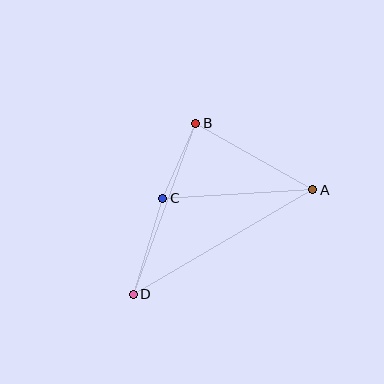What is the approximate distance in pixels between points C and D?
The distance between C and D is approximately 100 pixels.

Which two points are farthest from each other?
Points A and D are farthest from each other.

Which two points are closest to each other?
Points B and C are closest to each other.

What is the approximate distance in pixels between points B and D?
The distance between B and D is approximately 182 pixels.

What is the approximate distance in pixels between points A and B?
The distance between A and B is approximately 135 pixels.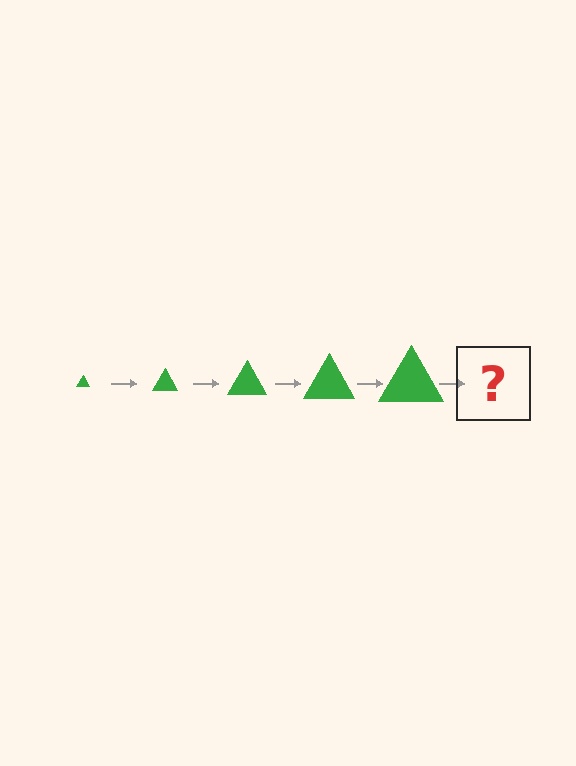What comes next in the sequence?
The next element should be a green triangle, larger than the previous one.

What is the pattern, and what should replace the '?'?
The pattern is that the triangle gets progressively larger each step. The '?' should be a green triangle, larger than the previous one.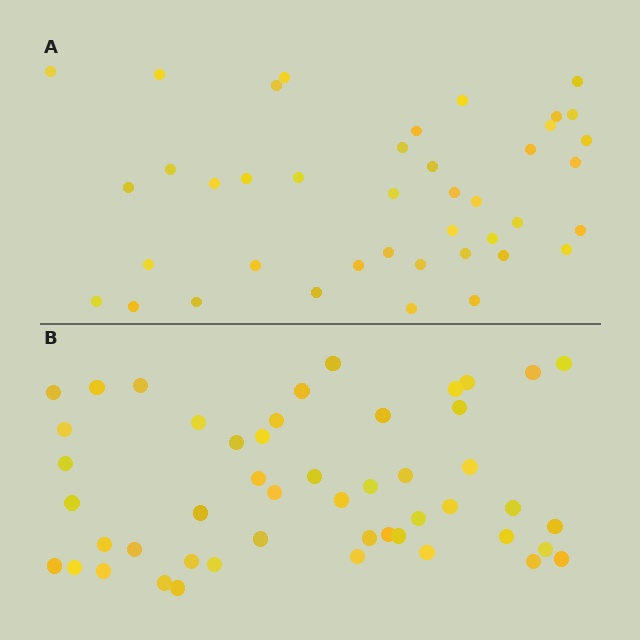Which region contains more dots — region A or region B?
Region B (the bottom region) has more dots.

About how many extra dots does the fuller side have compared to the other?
Region B has roughly 8 or so more dots than region A.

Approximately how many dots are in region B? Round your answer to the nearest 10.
About 50 dots. (The exact count is 49, which rounds to 50.)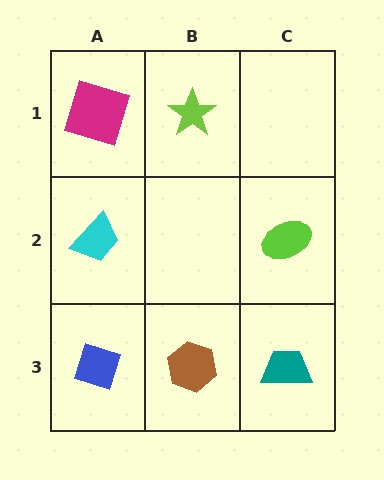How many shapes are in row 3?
3 shapes.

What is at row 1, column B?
A lime star.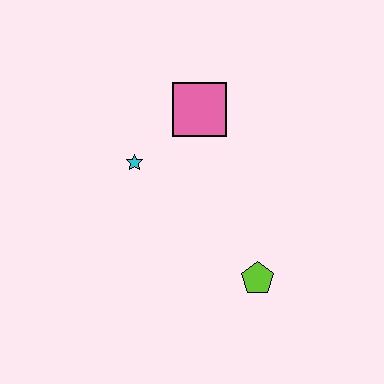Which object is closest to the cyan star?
The pink square is closest to the cyan star.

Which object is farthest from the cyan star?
The lime pentagon is farthest from the cyan star.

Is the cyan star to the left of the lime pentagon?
Yes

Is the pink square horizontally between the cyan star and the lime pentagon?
Yes